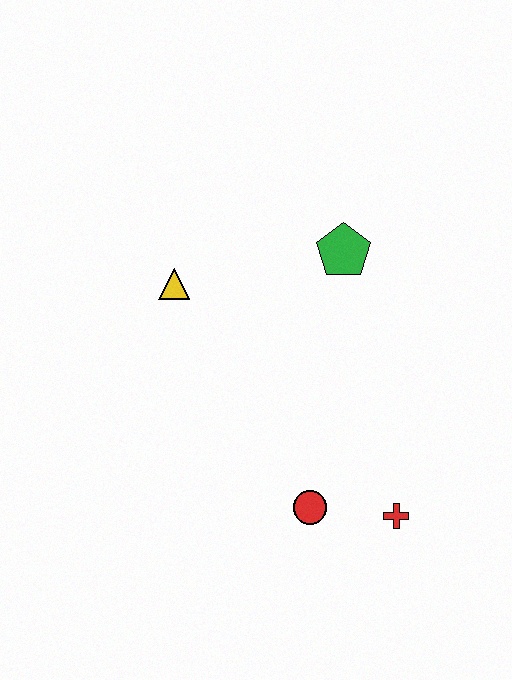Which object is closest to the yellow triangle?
The green pentagon is closest to the yellow triangle.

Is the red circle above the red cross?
Yes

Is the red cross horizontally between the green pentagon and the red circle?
No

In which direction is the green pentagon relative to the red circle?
The green pentagon is above the red circle.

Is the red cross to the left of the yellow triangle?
No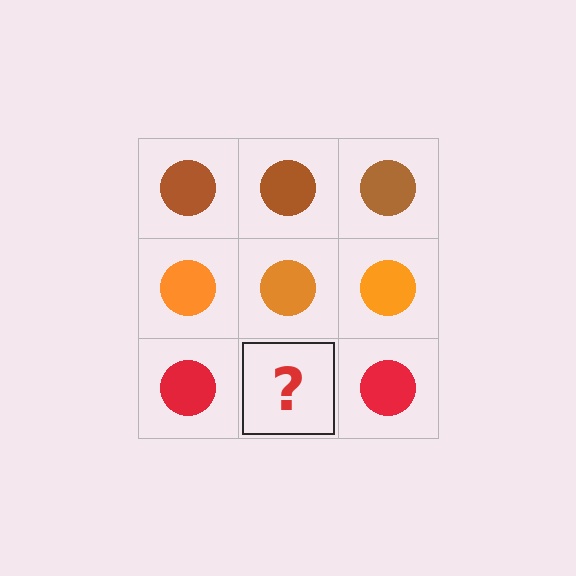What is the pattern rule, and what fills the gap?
The rule is that each row has a consistent color. The gap should be filled with a red circle.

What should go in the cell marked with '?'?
The missing cell should contain a red circle.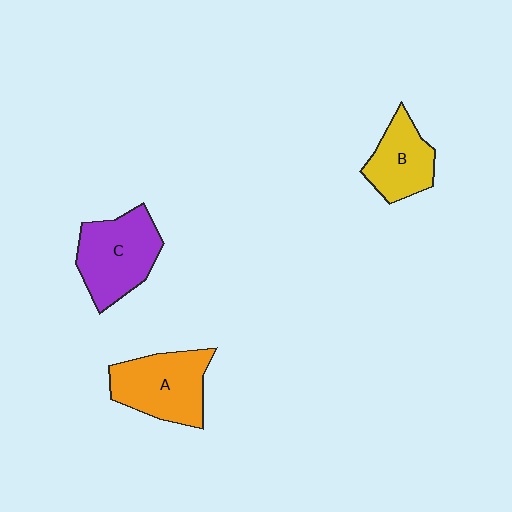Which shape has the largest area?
Shape C (purple).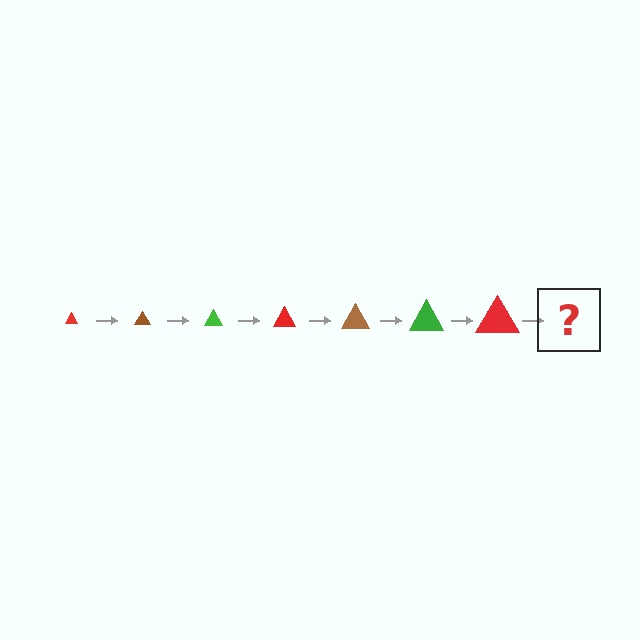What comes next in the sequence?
The next element should be a brown triangle, larger than the previous one.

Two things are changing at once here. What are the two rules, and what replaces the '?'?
The two rules are that the triangle grows larger each step and the color cycles through red, brown, and green. The '?' should be a brown triangle, larger than the previous one.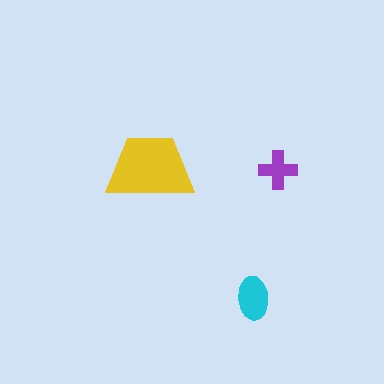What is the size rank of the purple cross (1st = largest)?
3rd.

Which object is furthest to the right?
The purple cross is rightmost.